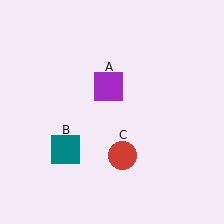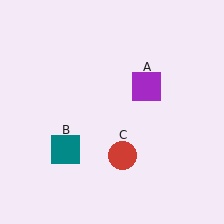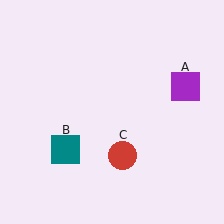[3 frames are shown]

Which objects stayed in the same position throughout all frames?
Teal square (object B) and red circle (object C) remained stationary.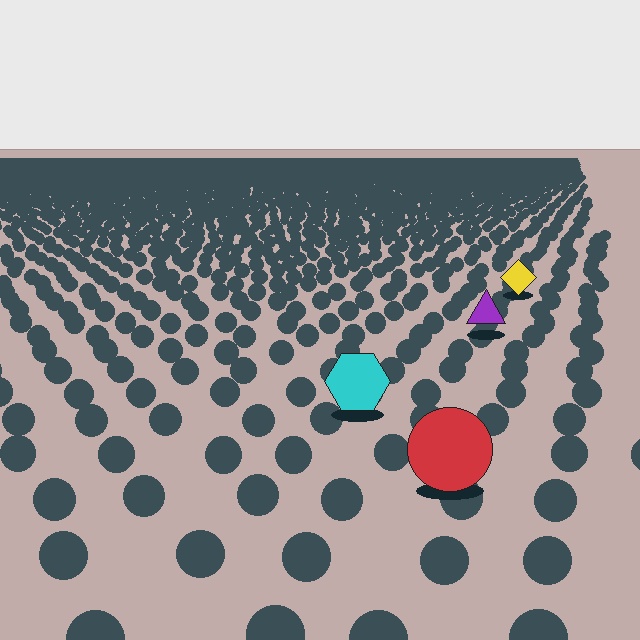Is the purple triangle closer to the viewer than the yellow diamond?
Yes. The purple triangle is closer — you can tell from the texture gradient: the ground texture is coarser near it.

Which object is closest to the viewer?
The red circle is closest. The texture marks near it are larger and more spread out.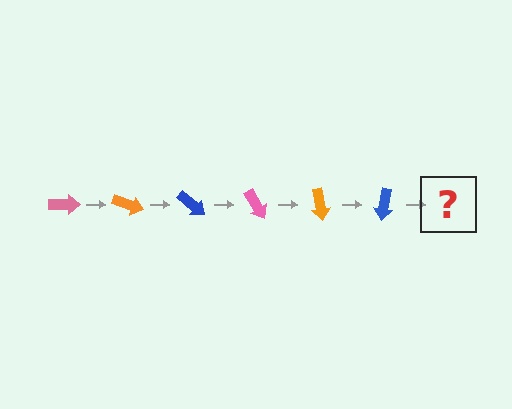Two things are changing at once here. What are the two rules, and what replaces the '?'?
The two rules are that it rotates 20 degrees each step and the color cycles through pink, orange, and blue. The '?' should be a pink arrow, rotated 120 degrees from the start.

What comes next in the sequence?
The next element should be a pink arrow, rotated 120 degrees from the start.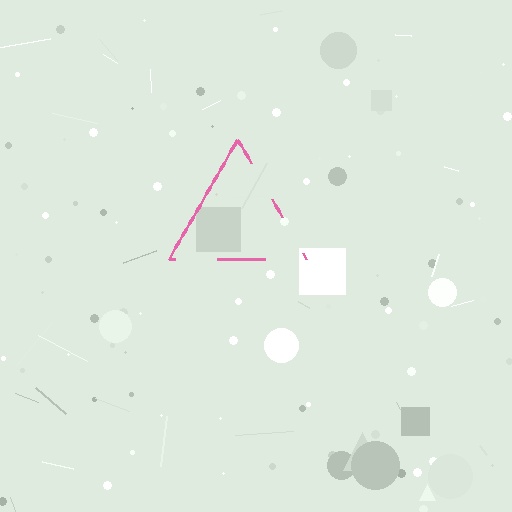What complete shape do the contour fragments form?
The contour fragments form a triangle.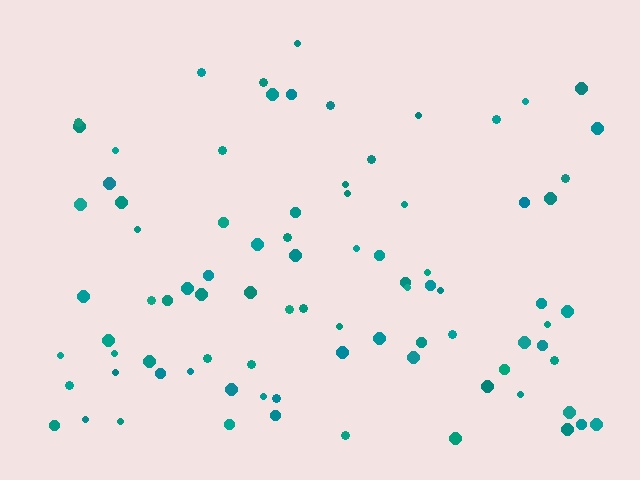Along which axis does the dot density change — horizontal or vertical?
Vertical.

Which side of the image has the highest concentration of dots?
The bottom.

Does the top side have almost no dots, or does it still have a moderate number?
Still a moderate number, just noticeably fewer than the bottom.